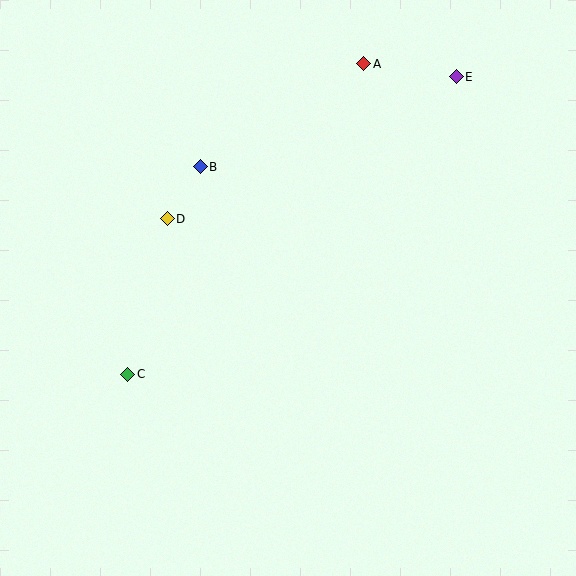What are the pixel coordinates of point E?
Point E is at (456, 77).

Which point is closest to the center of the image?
Point D at (167, 219) is closest to the center.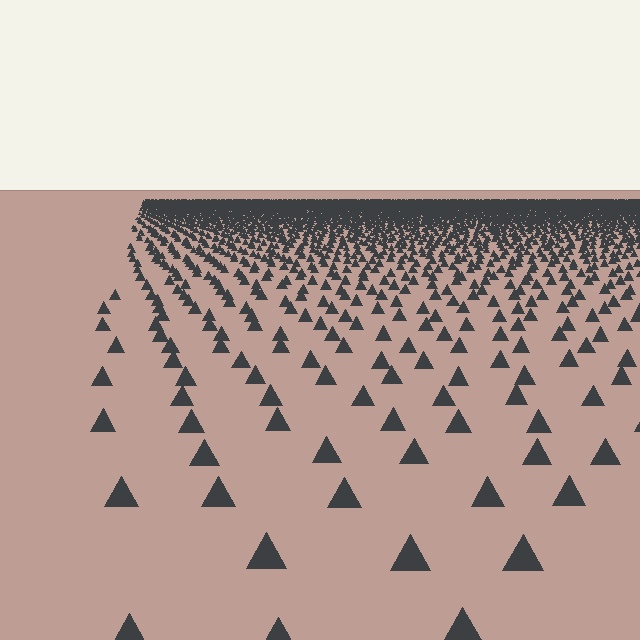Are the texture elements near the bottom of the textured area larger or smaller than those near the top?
Larger. Near the bottom, elements are closer to the viewer and appear at a bigger on-screen size.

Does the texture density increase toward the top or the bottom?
Density increases toward the top.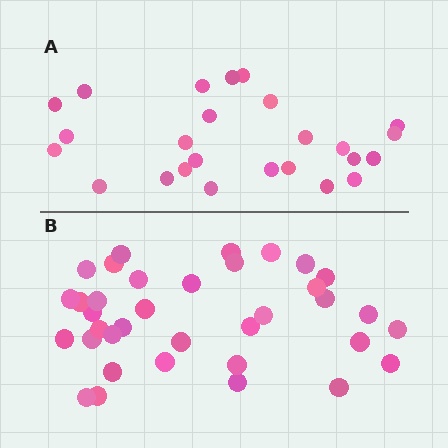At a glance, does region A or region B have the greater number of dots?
Region B (the bottom region) has more dots.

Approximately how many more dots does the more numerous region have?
Region B has roughly 12 or so more dots than region A.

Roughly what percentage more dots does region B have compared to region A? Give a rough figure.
About 45% more.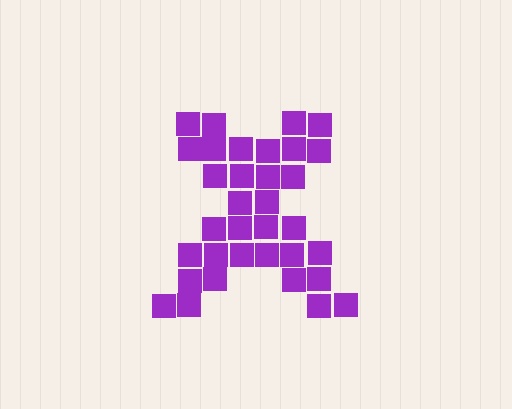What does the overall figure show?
The overall figure shows the letter X.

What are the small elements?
The small elements are squares.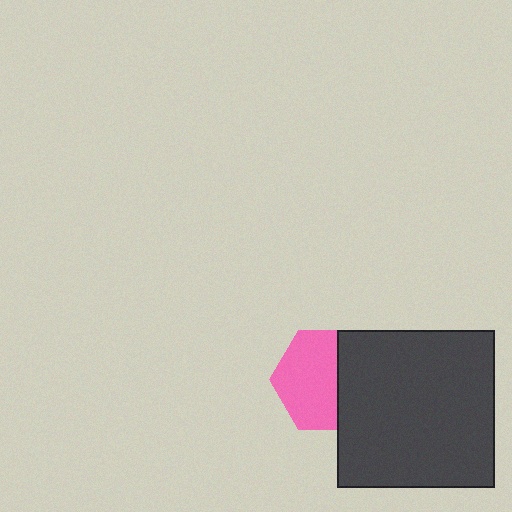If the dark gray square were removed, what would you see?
You would see the complete pink hexagon.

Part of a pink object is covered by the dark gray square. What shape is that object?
It is a hexagon.